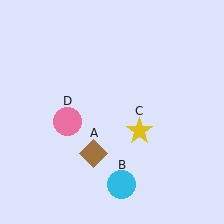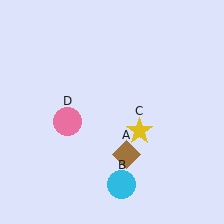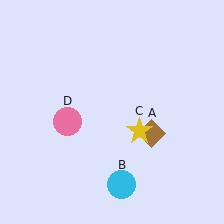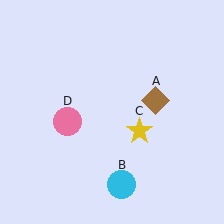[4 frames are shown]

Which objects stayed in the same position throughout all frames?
Cyan circle (object B) and yellow star (object C) and pink circle (object D) remained stationary.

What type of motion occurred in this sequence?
The brown diamond (object A) rotated counterclockwise around the center of the scene.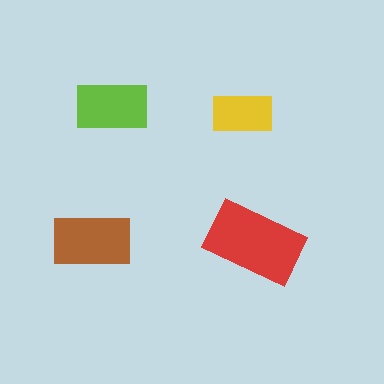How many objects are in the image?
There are 4 objects in the image.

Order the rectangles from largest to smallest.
the red one, the brown one, the lime one, the yellow one.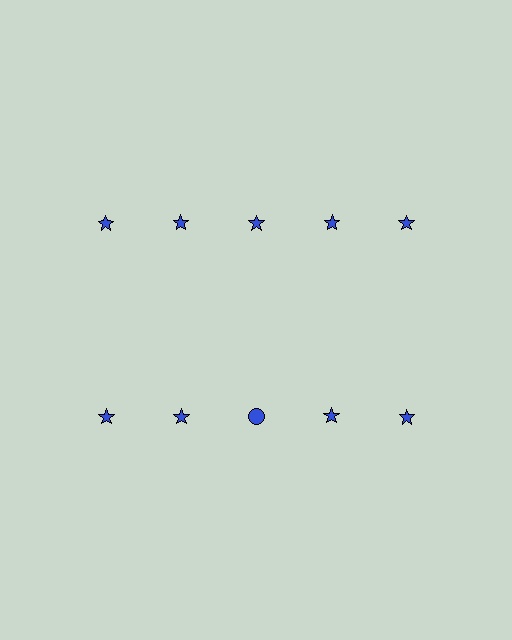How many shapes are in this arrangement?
There are 10 shapes arranged in a grid pattern.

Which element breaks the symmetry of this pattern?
The blue circle in the second row, center column breaks the symmetry. All other shapes are blue stars.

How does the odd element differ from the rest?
It has a different shape: circle instead of star.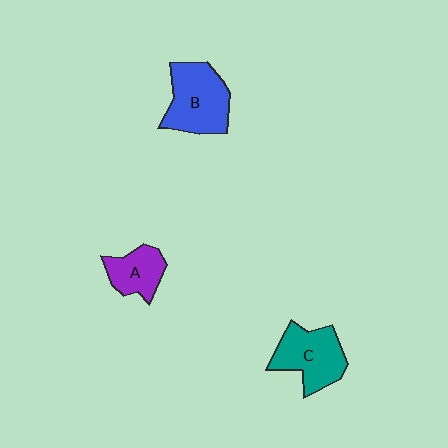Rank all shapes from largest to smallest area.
From largest to smallest: B (blue), C (teal), A (purple).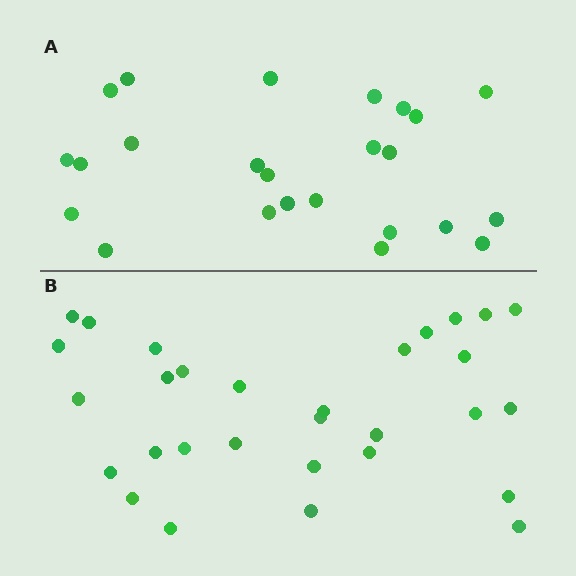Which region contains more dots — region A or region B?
Region B (the bottom region) has more dots.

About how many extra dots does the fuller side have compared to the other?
Region B has about 6 more dots than region A.